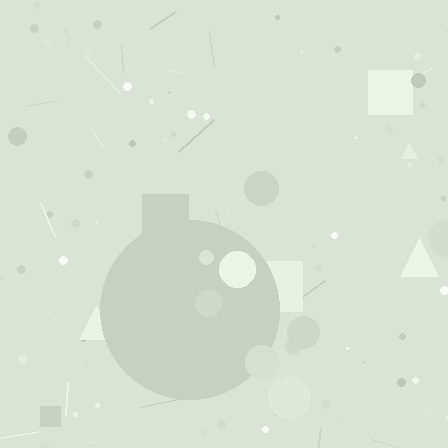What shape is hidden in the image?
A circle is hidden in the image.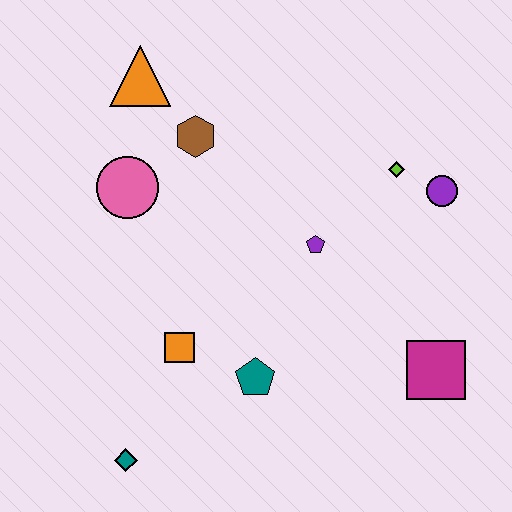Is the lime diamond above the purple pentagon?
Yes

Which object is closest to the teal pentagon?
The orange square is closest to the teal pentagon.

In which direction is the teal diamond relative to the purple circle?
The teal diamond is to the left of the purple circle.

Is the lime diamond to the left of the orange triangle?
No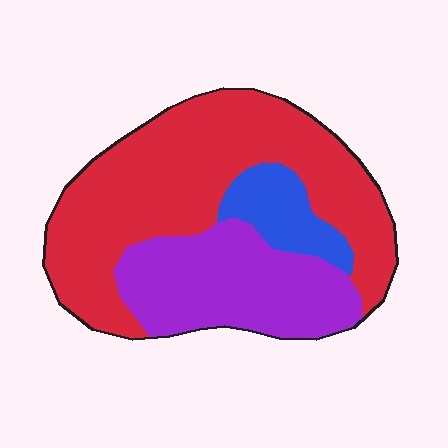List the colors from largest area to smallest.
From largest to smallest: red, purple, blue.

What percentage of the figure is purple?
Purple takes up between a quarter and a half of the figure.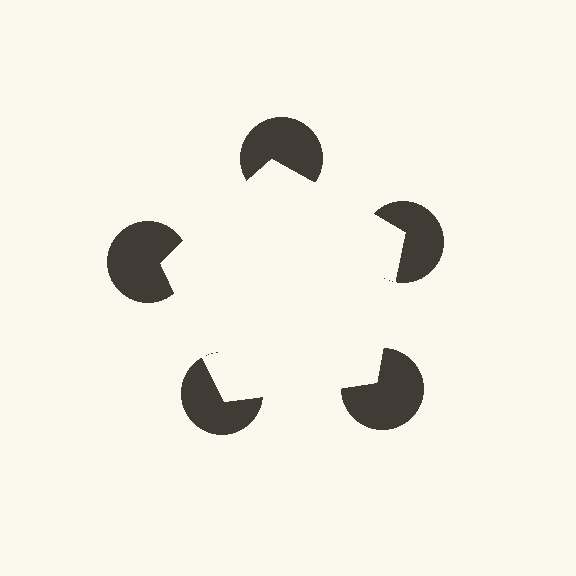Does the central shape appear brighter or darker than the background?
It typically appears slightly brighter than the background, even though no actual brightness change is drawn.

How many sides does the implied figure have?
5 sides.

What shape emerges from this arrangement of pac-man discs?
An illusory pentagon — its edges are inferred from the aligned wedge cuts in the pac-man discs, not physically drawn.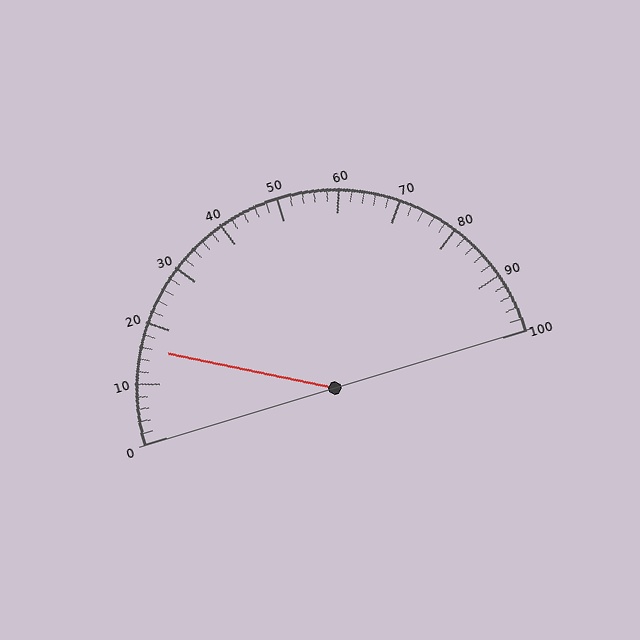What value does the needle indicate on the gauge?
The needle indicates approximately 16.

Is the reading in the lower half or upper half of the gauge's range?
The reading is in the lower half of the range (0 to 100).